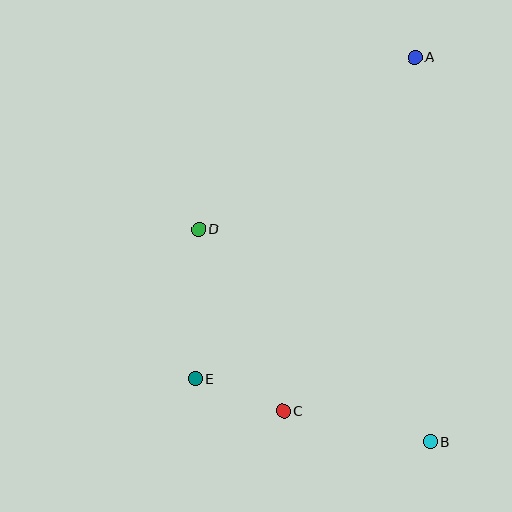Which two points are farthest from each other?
Points A and E are farthest from each other.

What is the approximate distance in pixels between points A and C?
The distance between A and C is approximately 377 pixels.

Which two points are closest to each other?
Points C and E are closest to each other.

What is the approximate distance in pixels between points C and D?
The distance between C and D is approximately 200 pixels.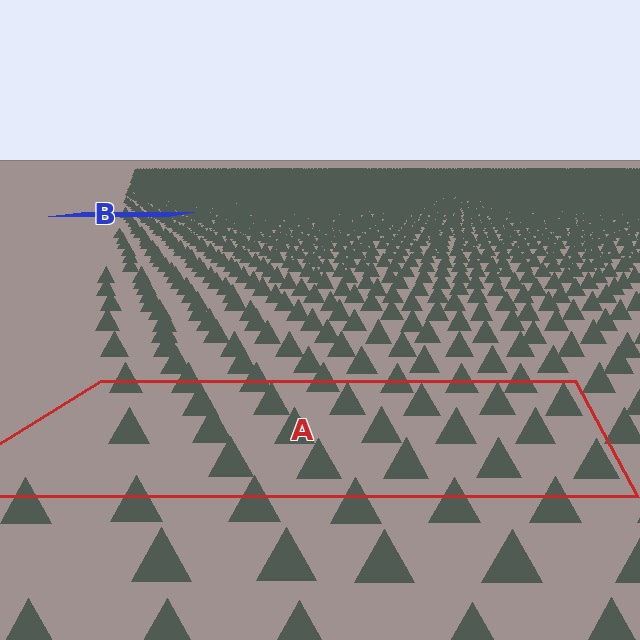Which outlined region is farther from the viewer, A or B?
Region B is farther from the viewer — the texture elements inside it appear smaller and more densely packed.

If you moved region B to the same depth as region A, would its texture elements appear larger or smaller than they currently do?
They would appear larger. At a closer depth, the same texture elements are projected at a bigger on-screen size.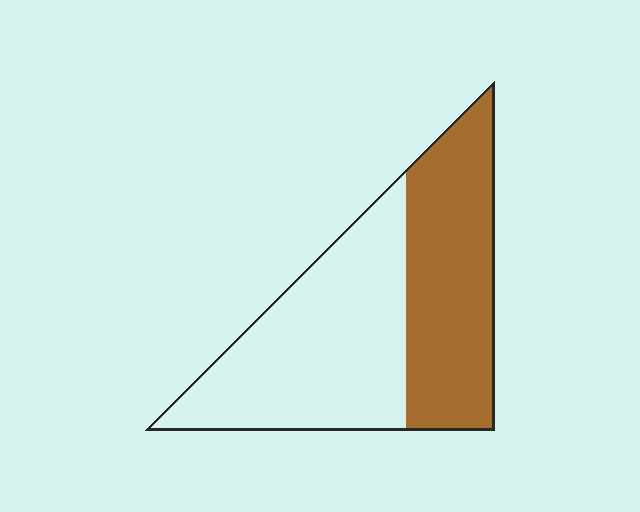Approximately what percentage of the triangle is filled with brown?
Approximately 45%.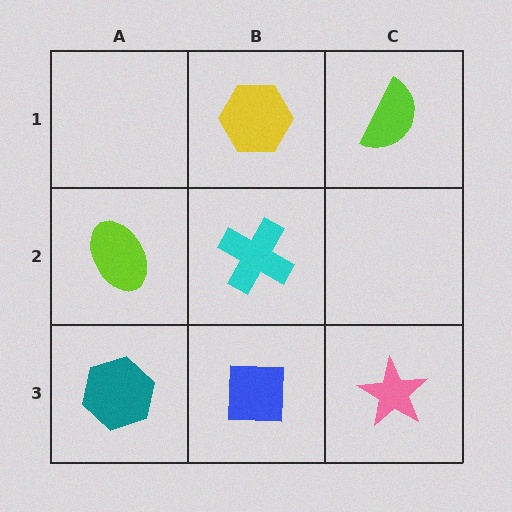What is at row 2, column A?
A lime ellipse.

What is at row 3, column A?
A teal hexagon.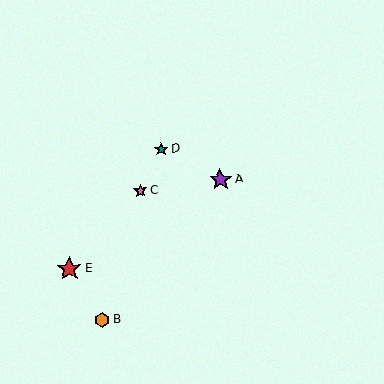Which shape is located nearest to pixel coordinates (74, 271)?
The red star (labeled E) at (69, 269) is nearest to that location.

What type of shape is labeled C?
Shape C is a pink star.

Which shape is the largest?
The red star (labeled E) is the largest.